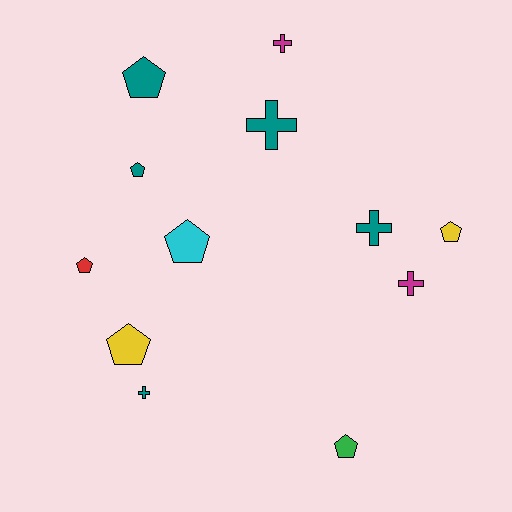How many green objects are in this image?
There is 1 green object.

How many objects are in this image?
There are 12 objects.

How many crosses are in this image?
There are 5 crosses.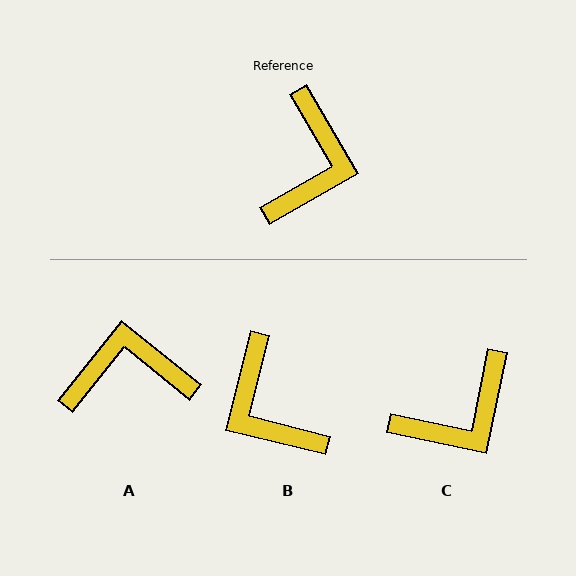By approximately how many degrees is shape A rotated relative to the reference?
Approximately 111 degrees counter-clockwise.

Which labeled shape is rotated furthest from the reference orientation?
B, about 134 degrees away.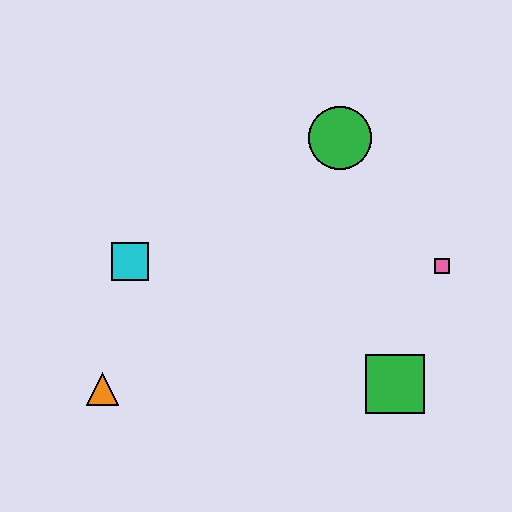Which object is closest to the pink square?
The green square is closest to the pink square.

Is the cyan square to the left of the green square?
Yes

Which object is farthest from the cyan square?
The pink square is farthest from the cyan square.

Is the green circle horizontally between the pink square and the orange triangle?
Yes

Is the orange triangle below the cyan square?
Yes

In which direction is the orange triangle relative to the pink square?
The orange triangle is to the left of the pink square.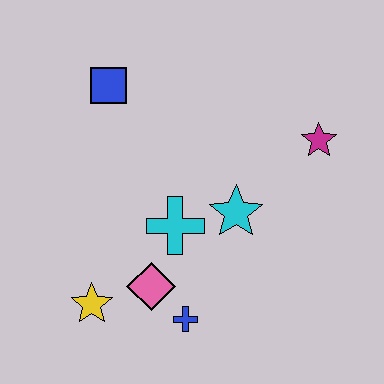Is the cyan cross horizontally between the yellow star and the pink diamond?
No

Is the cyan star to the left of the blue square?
No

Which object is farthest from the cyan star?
The blue square is farthest from the cyan star.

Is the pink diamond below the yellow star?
No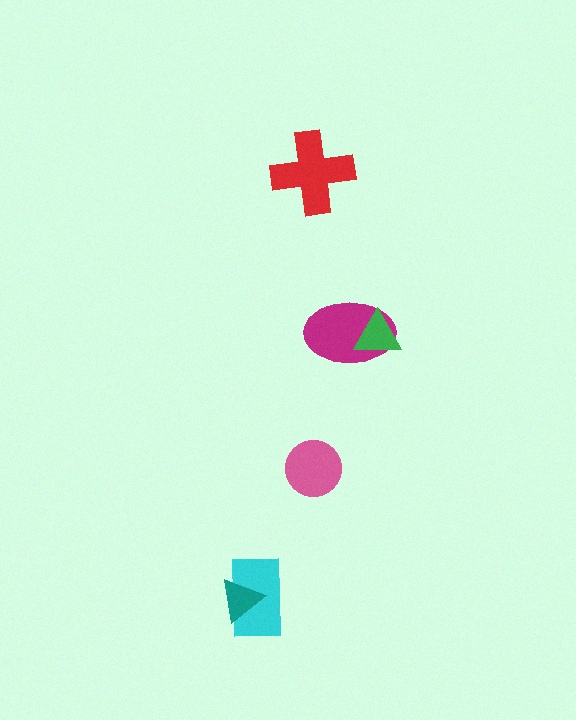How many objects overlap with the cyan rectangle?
1 object overlaps with the cyan rectangle.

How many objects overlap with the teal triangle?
1 object overlaps with the teal triangle.